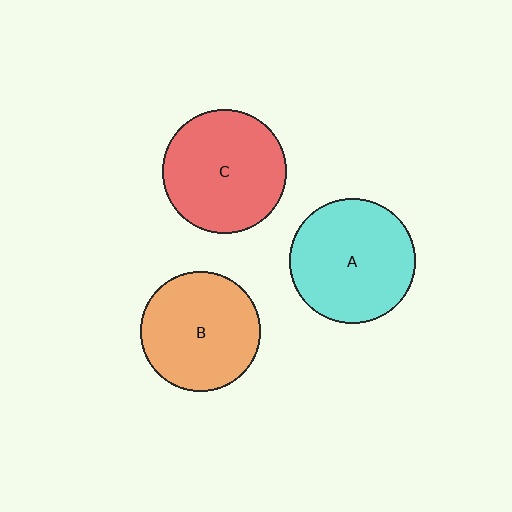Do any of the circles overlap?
No, none of the circles overlap.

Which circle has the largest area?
Circle A (cyan).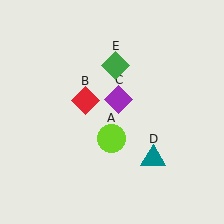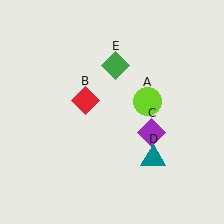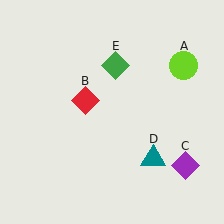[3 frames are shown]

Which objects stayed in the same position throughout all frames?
Red diamond (object B) and teal triangle (object D) and green diamond (object E) remained stationary.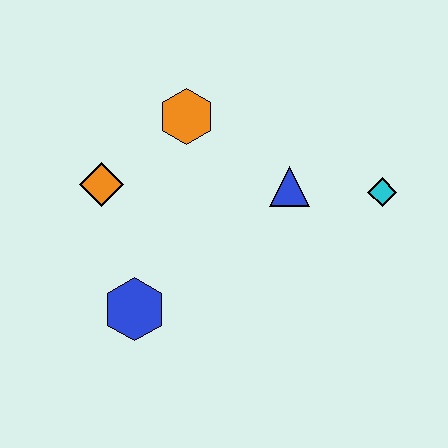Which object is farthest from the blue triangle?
The blue hexagon is farthest from the blue triangle.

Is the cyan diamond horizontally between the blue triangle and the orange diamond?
No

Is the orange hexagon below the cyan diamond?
No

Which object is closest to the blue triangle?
The cyan diamond is closest to the blue triangle.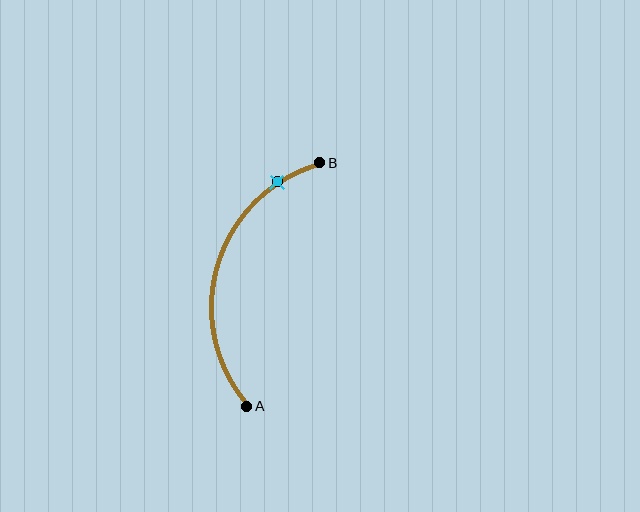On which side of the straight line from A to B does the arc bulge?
The arc bulges to the left of the straight line connecting A and B.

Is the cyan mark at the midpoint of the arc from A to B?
No. The cyan mark lies on the arc but is closer to endpoint B. The arc midpoint would be at the point on the curve equidistant along the arc from both A and B.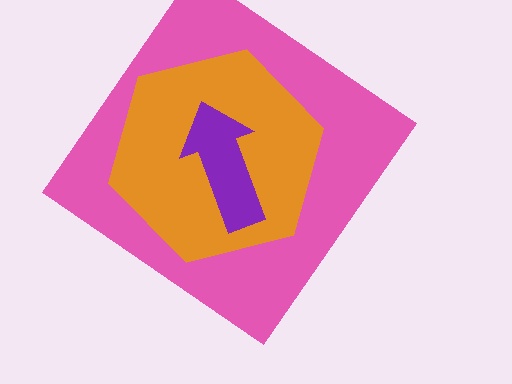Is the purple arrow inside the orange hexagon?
Yes.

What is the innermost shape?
The purple arrow.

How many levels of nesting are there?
3.